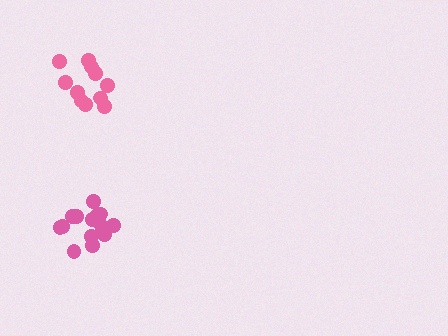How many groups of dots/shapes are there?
There are 2 groups.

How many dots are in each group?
Group 1: 17 dots, Group 2: 11 dots (28 total).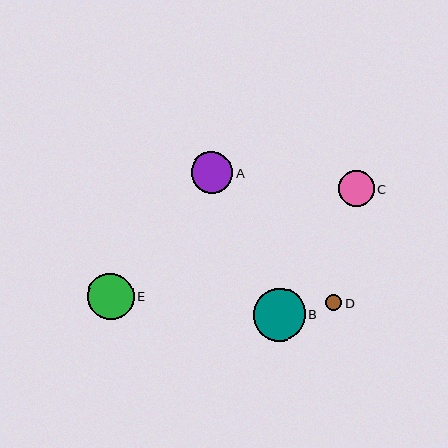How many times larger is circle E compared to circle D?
Circle E is approximately 2.8 times the size of circle D.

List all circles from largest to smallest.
From largest to smallest: B, E, A, C, D.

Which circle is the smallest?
Circle D is the smallest with a size of approximately 16 pixels.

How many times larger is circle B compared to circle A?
Circle B is approximately 1.3 times the size of circle A.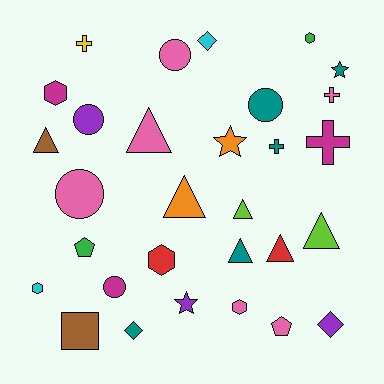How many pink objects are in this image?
There are 6 pink objects.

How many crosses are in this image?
There are 4 crosses.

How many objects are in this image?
There are 30 objects.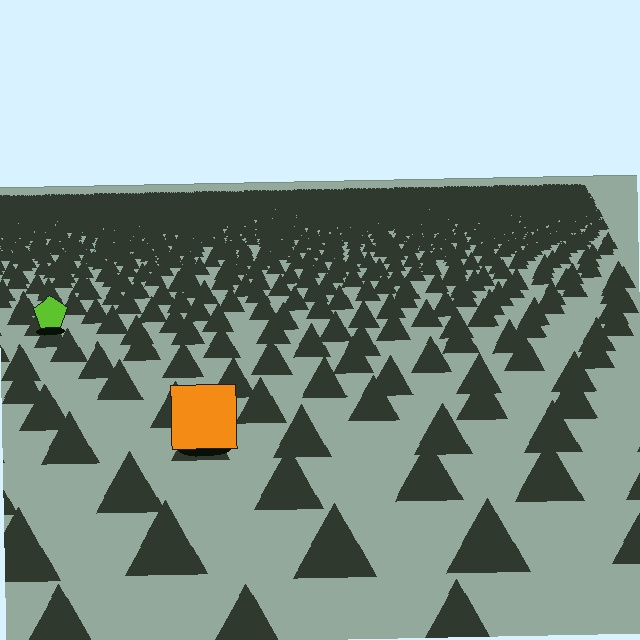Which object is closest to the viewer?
The orange square is closest. The texture marks near it are larger and more spread out.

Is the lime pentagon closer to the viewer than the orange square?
No. The orange square is closer — you can tell from the texture gradient: the ground texture is coarser near it.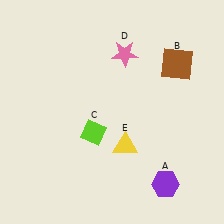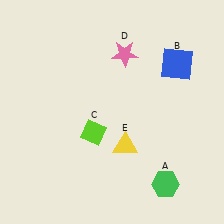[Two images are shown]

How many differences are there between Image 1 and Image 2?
There are 2 differences between the two images.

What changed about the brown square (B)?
In Image 1, B is brown. In Image 2, it changed to blue.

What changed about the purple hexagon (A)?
In Image 1, A is purple. In Image 2, it changed to green.